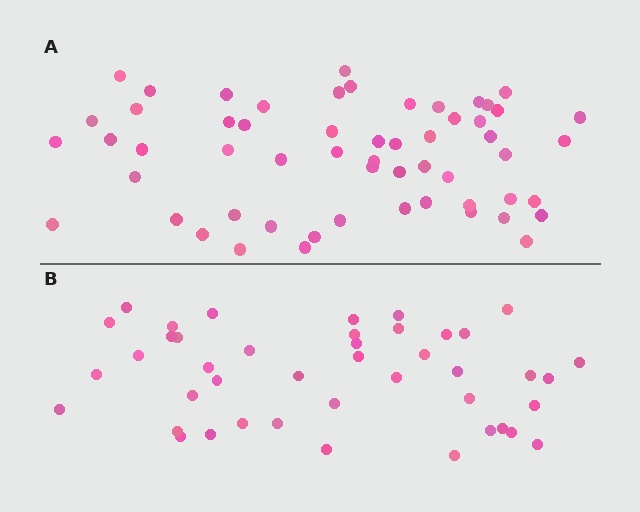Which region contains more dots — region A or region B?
Region A (the top region) has more dots.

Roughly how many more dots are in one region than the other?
Region A has approximately 15 more dots than region B.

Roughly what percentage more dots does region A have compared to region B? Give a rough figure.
About 35% more.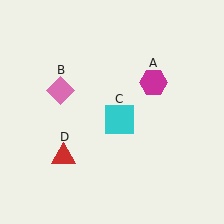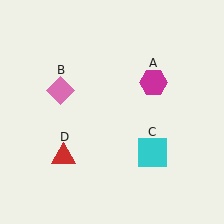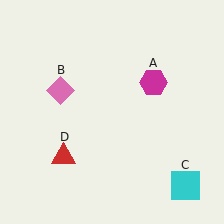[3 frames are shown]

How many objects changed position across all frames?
1 object changed position: cyan square (object C).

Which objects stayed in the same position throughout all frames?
Magenta hexagon (object A) and pink diamond (object B) and red triangle (object D) remained stationary.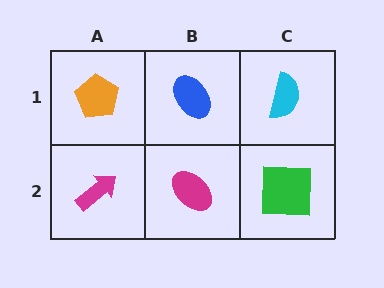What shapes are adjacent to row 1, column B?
A magenta ellipse (row 2, column B), an orange pentagon (row 1, column A), a cyan semicircle (row 1, column C).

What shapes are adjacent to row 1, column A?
A magenta arrow (row 2, column A), a blue ellipse (row 1, column B).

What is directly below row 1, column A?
A magenta arrow.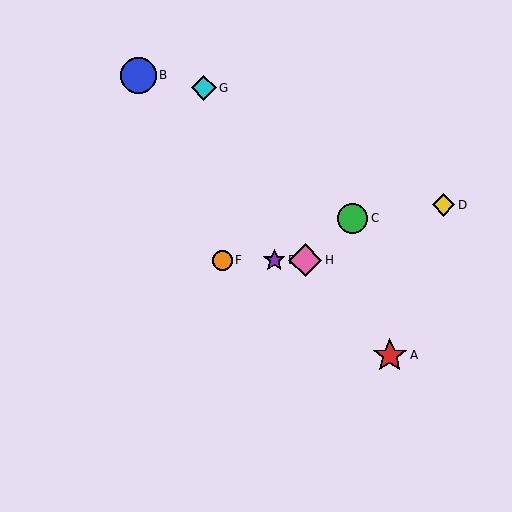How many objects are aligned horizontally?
3 objects (E, F, H) are aligned horizontally.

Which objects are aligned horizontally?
Objects E, F, H are aligned horizontally.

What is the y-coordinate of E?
Object E is at y≈260.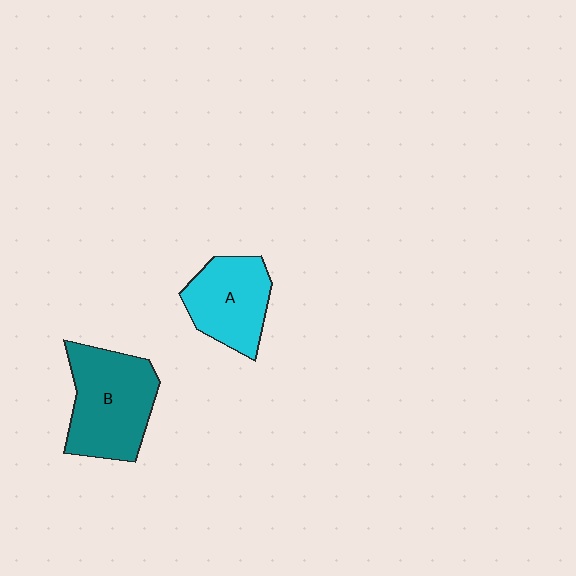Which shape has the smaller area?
Shape A (cyan).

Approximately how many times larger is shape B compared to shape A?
Approximately 1.3 times.